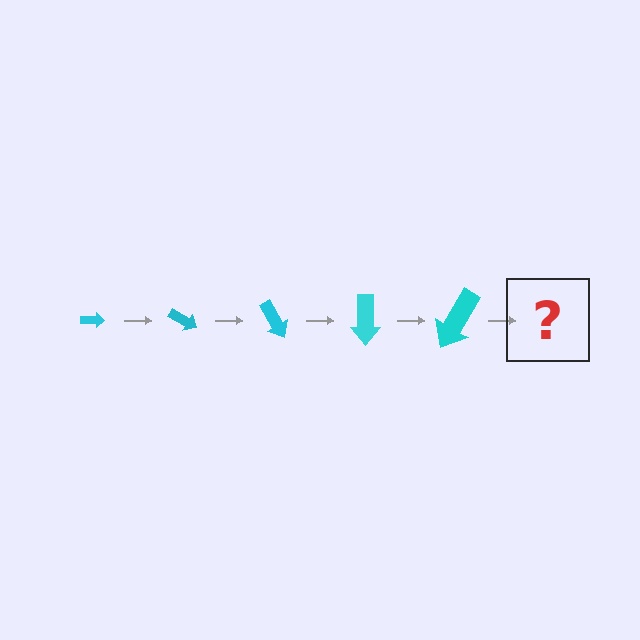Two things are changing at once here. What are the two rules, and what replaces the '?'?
The two rules are that the arrow grows larger each step and it rotates 30 degrees each step. The '?' should be an arrow, larger than the previous one and rotated 150 degrees from the start.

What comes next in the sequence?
The next element should be an arrow, larger than the previous one and rotated 150 degrees from the start.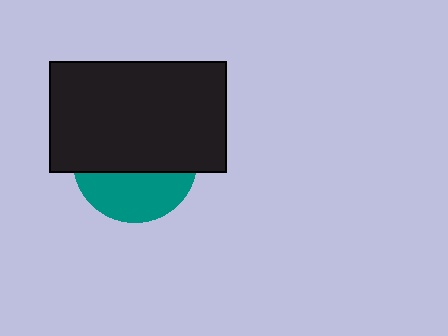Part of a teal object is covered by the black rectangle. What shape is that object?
It is a circle.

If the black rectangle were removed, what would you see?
You would see the complete teal circle.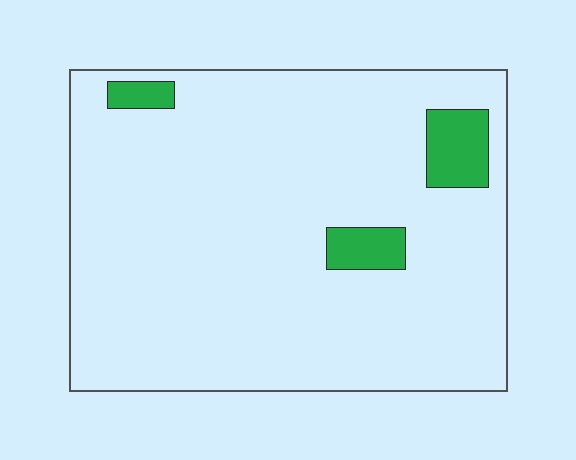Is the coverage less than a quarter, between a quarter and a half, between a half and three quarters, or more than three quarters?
Less than a quarter.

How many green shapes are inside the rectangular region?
3.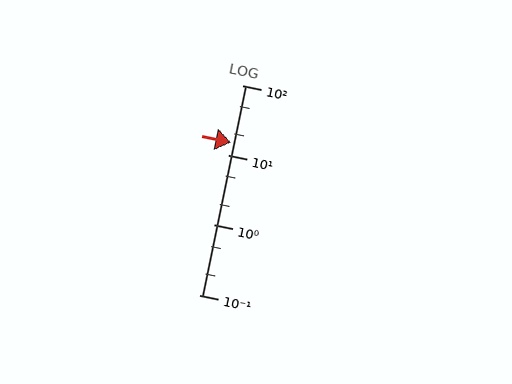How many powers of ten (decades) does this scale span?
The scale spans 3 decades, from 0.1 to 100.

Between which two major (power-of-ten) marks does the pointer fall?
The pointer is between 10 and 100.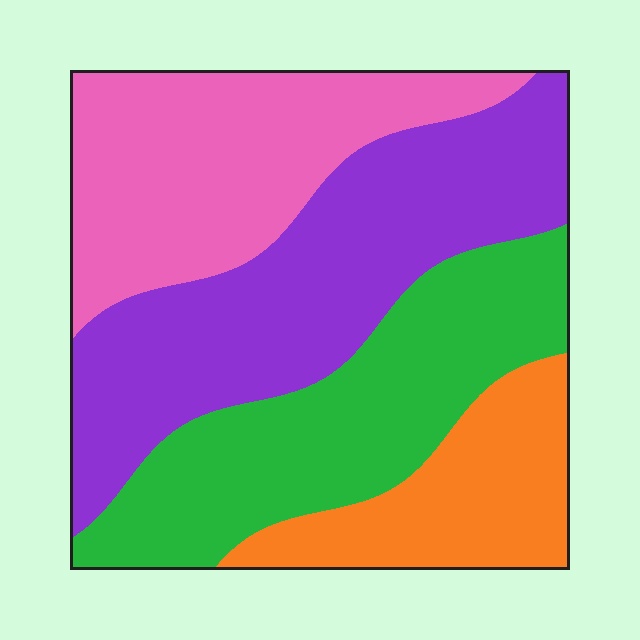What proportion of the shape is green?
Green covers roughly 25% of the shape.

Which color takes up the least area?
Orange, at roughly 15%.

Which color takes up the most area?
Purple, at roughly 35%.